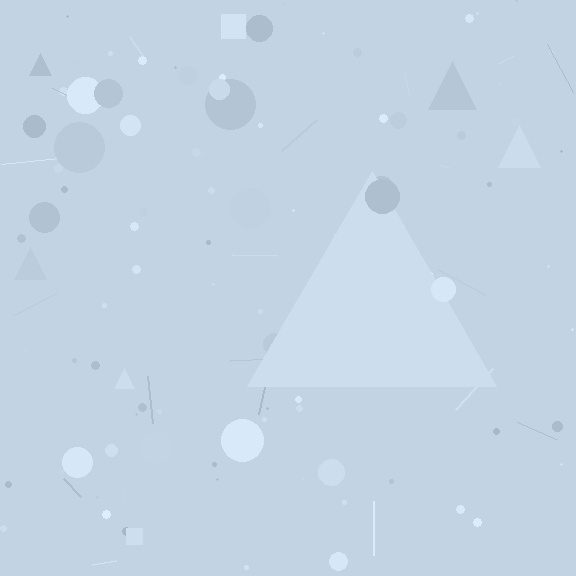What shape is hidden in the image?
A triangle is hidden in the image.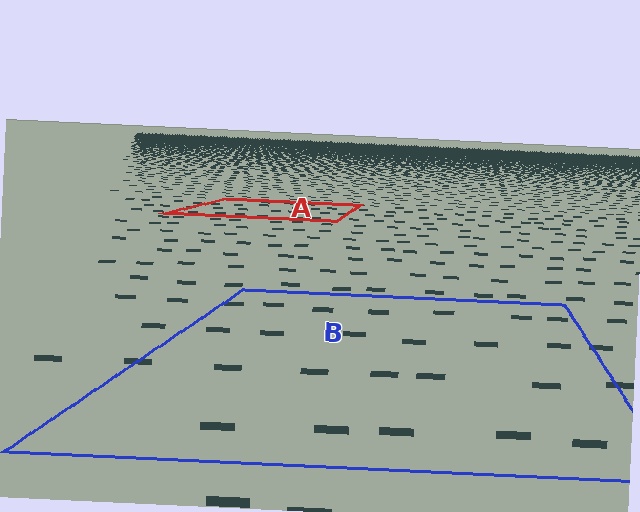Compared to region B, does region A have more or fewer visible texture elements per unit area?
Region A has more texture elements per unit area — they are packed more densely because it is farther away.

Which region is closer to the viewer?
Region B is closer. The texture elements there are larger and more spread out.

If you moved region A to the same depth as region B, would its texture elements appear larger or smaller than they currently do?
They would appear larger. At a closer depth, the same texture elements are projected at a bigger on-screen size.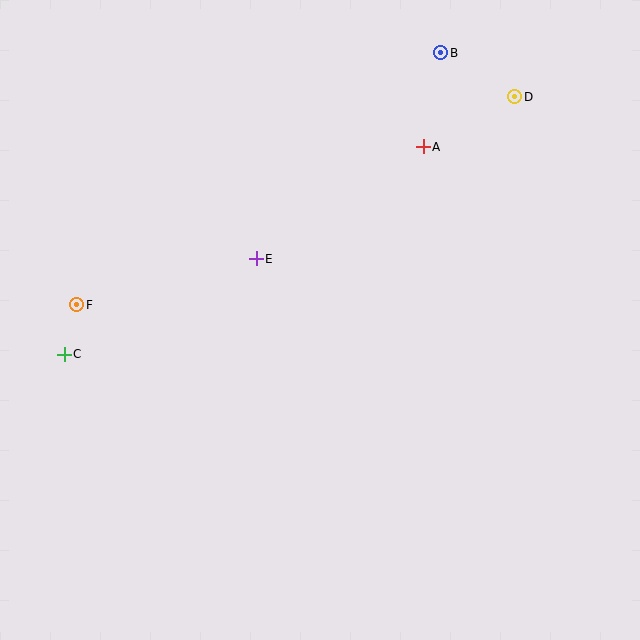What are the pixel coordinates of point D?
Point D is at (515, 97).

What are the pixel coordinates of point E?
Point E is at (256, 259).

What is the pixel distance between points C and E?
The distance between C and E is 215 pixels.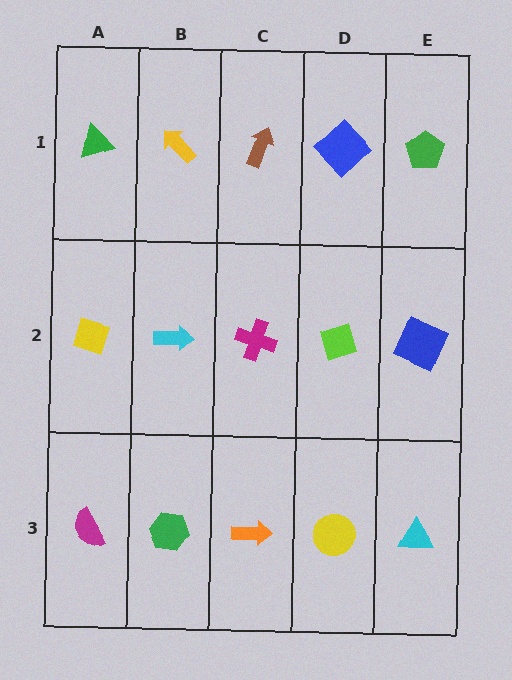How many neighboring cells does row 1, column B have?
3.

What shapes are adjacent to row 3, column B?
A cyan arrow (row 2, column B), a magenta semicircle (row 3, column A), an orange arrow (row 3, column C).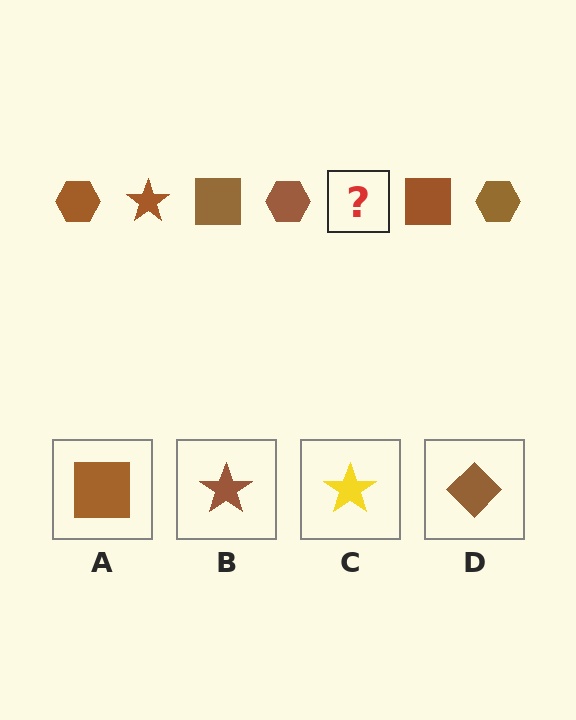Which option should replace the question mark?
Option B.